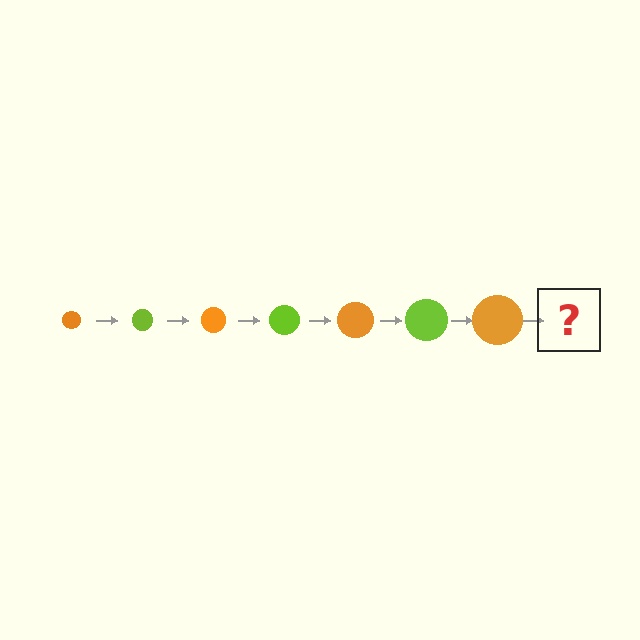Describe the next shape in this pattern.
It should be a lime circle, larger than the previous one.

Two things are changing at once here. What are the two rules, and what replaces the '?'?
The two rules are that the circle grows larger each step and the color cycles through orange and lime. The '?' should be a lime circle, larger than the previous one.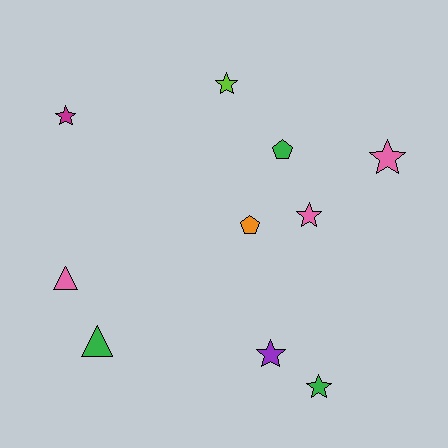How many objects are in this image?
There are 10 objects.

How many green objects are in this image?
There are 3 green objects.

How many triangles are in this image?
There are 2 triangles.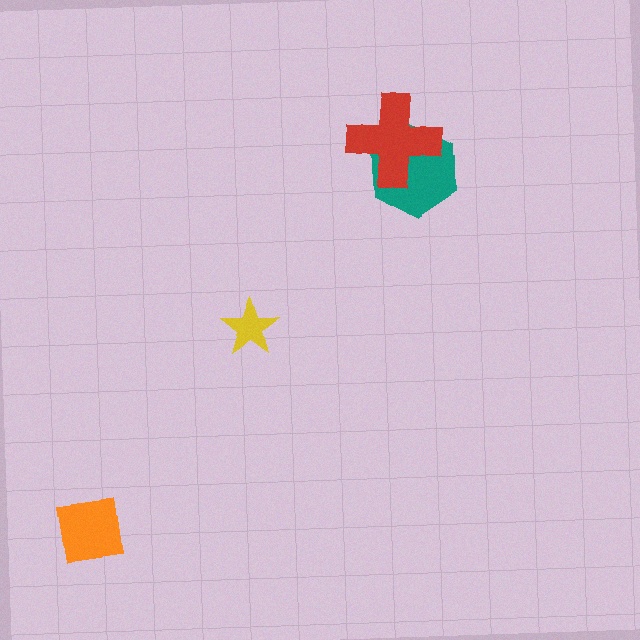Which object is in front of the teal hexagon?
The red cross is in front of the teal hexagon.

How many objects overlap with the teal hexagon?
1 object overlaps with the teal hexagon.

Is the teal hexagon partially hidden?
Yes, it is partially covered by another shape.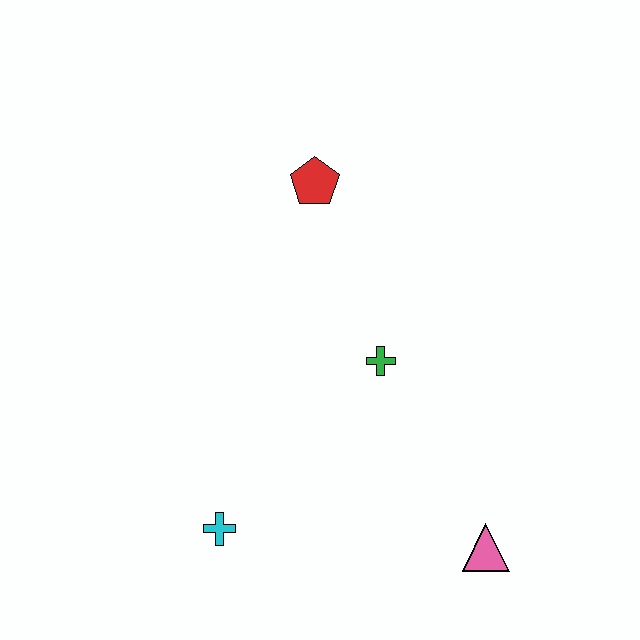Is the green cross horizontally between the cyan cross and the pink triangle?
Yes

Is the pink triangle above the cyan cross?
No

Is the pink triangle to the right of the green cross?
Yes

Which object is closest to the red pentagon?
The green cross is closest to the red pentagon.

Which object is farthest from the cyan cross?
The red pentagon is farthest from the cyan cross.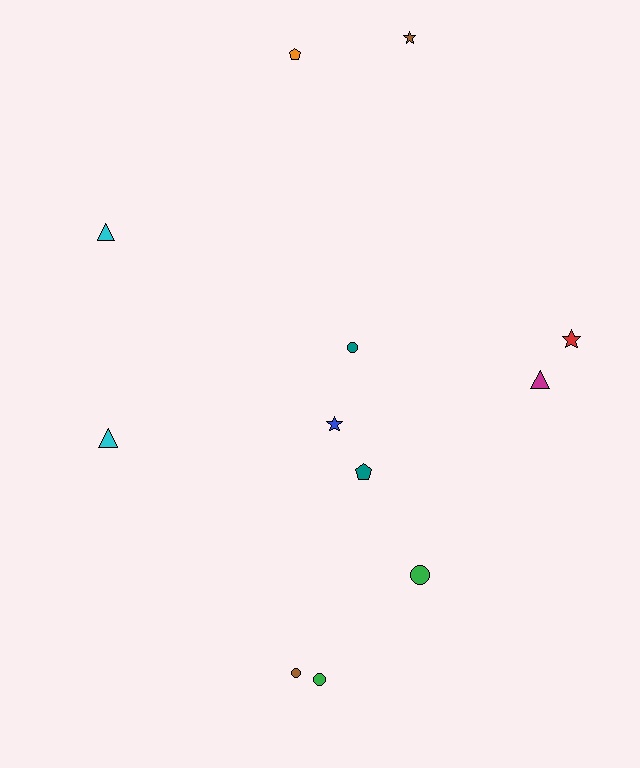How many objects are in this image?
There are 12 objects.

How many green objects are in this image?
There are 2 green objects.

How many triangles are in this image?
There are 3 triangles.